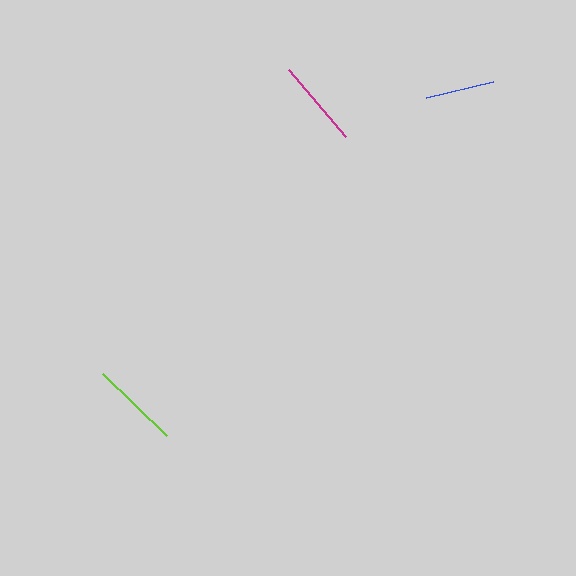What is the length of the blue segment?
The blue segment is approximately 69 pixels long.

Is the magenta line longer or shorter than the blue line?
The magenta line is longer than the blue line.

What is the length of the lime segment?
The lime segment is approximately 88 pixels long.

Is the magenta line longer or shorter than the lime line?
The magenta line is longer than the lime line.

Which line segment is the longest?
The magenta line is the longest at approximately 89 pixels.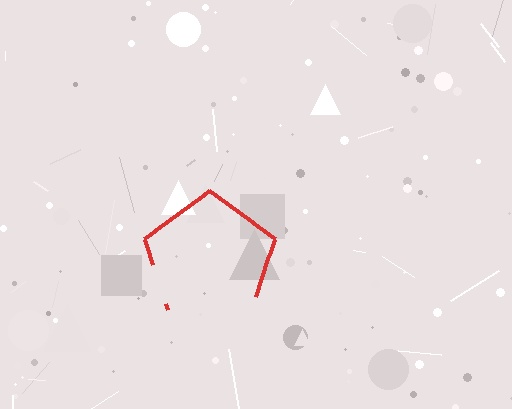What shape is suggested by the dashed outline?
The dashed outline suggests a pentagon.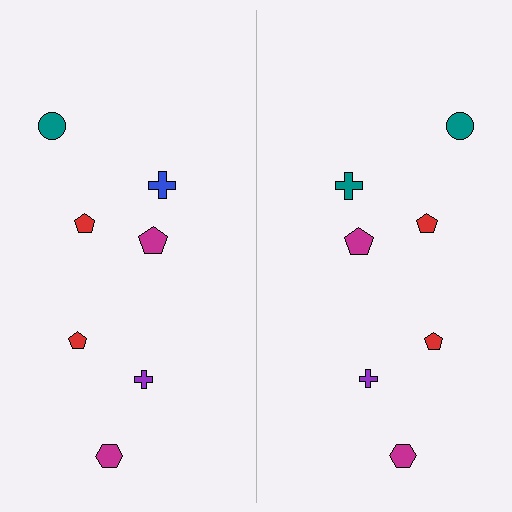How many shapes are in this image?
There are 14 shapes in this image.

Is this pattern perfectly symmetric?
No, the pattern is not perfectly symmetric. The teal cross on the right side breaks the symmetry — its mirror counterpart is blue.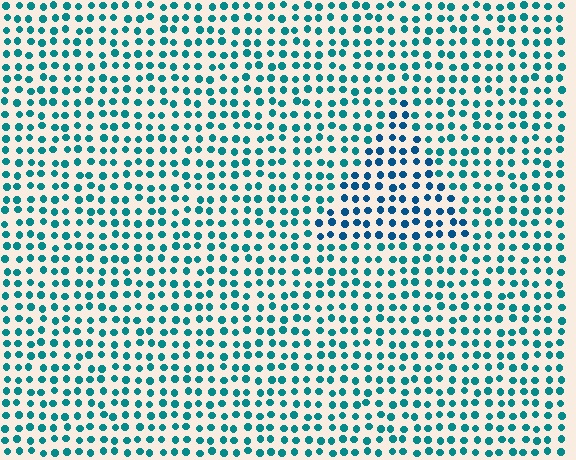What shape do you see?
I see a triangle.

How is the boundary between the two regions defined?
The boundary is defined purely by a slight shift in hue (about 25 degrees). Spacing, size, and orientation are identical on both sides.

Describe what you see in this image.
The image is filled with small teal elements in a uniform arrangement. A triangle-shaped region is visible where the elements are tinted to a slightly different hue, forming a subtle color boundary.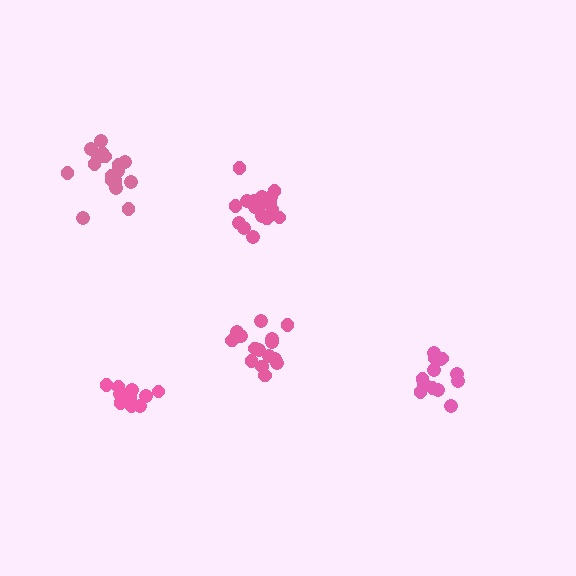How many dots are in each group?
Group 1: 17 dots, Group 2: 17 dots, Group 3: 15 dots, Group 4: 13 dots, Group 5: 12 dots (74 total).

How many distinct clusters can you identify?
There are 5 distinct clusters.